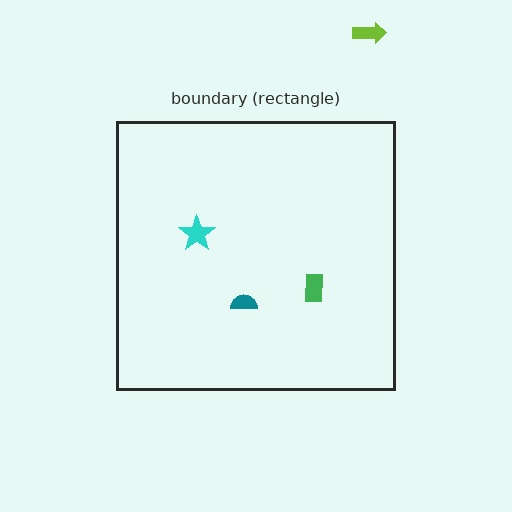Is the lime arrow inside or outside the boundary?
Outside.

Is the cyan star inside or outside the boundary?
Inside.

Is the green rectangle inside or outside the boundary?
Inside.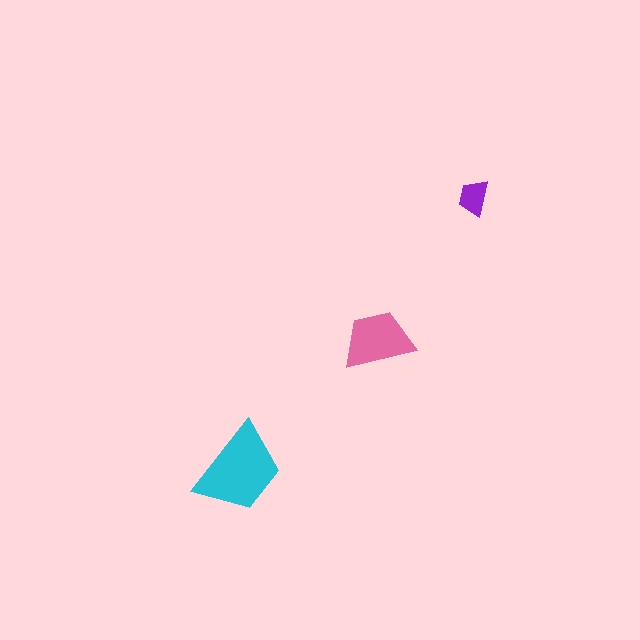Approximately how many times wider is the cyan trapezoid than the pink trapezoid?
About 1.5 times wider.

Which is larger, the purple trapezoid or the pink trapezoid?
The pink one.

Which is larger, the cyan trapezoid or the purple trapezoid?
The cyan one.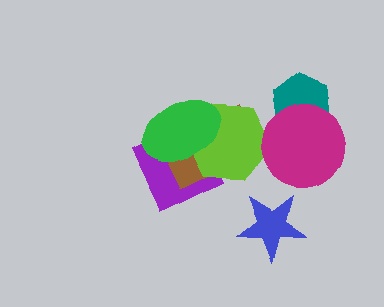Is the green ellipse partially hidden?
No, no other shape covers it.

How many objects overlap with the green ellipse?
3 objects overlap with the green ellipse.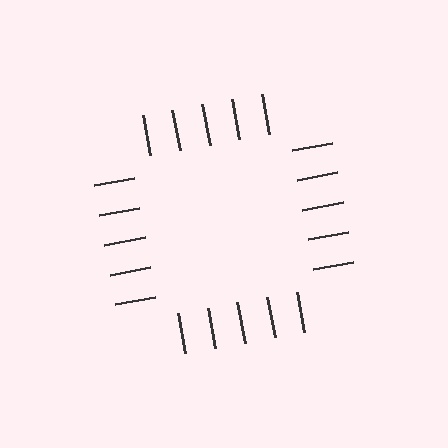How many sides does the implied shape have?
4 sides — the line-ends trace a square.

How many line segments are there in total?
20 — 5 along each of the 4 edges.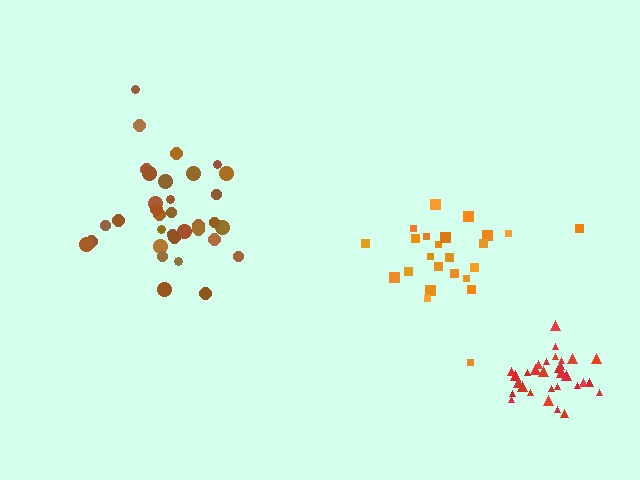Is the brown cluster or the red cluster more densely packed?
Red.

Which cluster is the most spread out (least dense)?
Orange.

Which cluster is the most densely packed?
Red.